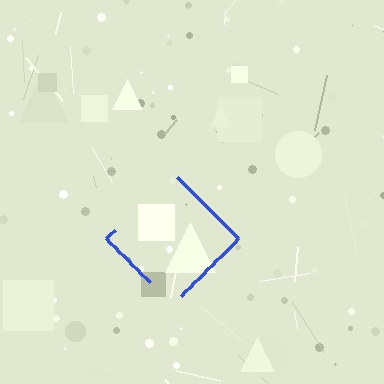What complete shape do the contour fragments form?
The contour fragments form a diamond.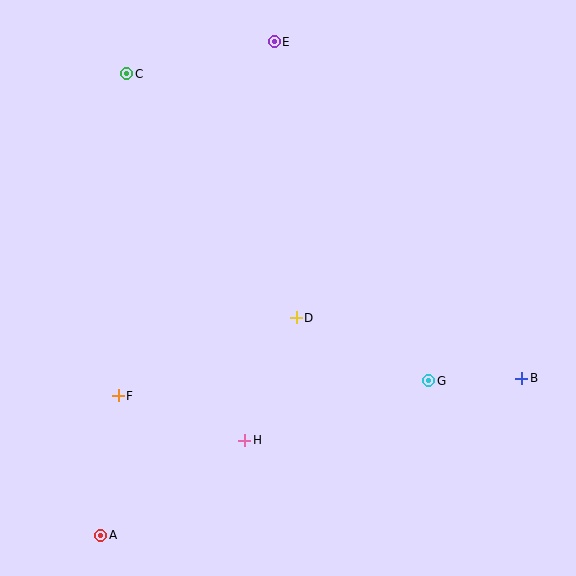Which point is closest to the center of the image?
Point D at (296, 318) is closest to the center.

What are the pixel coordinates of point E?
Point E is at (274, 42).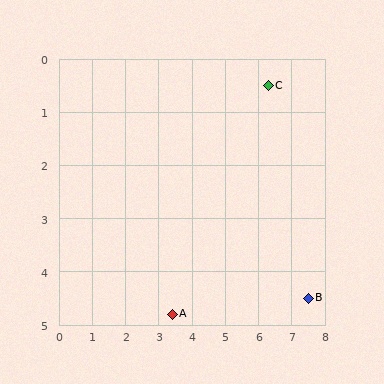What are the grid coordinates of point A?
Point A is at approximately (3.4, 4.8).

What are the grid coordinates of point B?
Point B is at approximately (7.5, 4.5).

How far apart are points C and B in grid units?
Points C and B are about 4.2 grid units apart.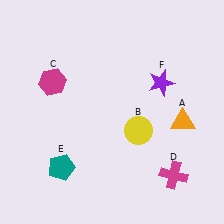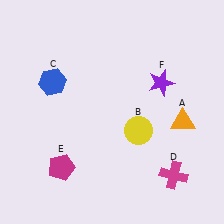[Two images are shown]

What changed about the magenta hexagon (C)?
In Image 1, C is magenta. In Image 2, it changed to blue.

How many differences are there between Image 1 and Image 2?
There are 2 differences between the two images.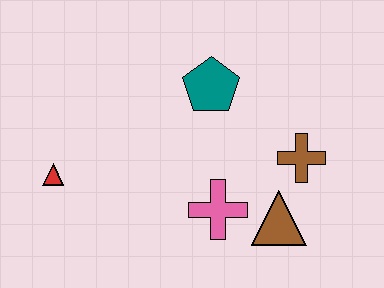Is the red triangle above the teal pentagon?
No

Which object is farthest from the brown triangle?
The red triangle is farthest from the brown triangle.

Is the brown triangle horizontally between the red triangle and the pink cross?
No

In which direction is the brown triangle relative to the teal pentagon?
The brown triangle is below the teal pentagon.